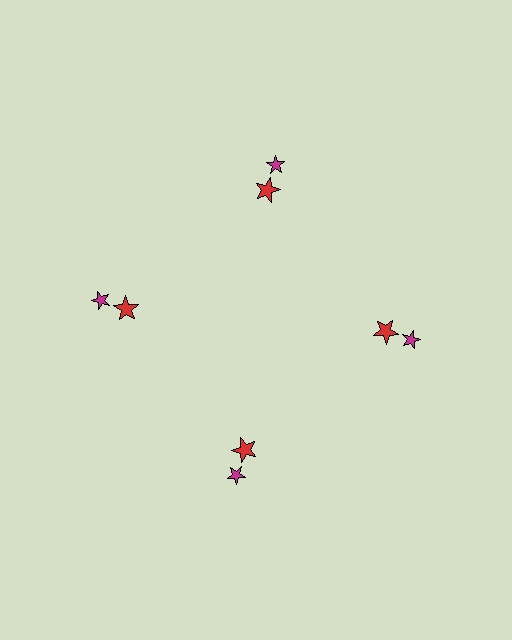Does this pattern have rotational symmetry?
Yes, this pattern has 4-fold rotational symmetry. It looks the same after rotating 90 degrees around the center.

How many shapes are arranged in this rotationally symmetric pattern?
There are 8 shapes, arranged in 4 groups of 2.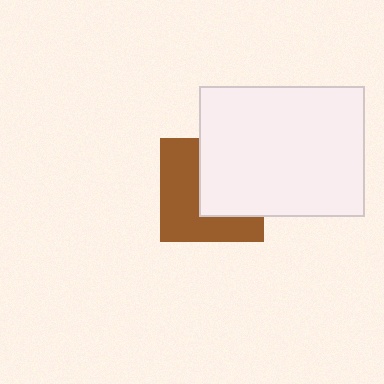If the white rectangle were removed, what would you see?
You would see the complete brown square.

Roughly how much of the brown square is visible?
About half of it is visible (roughly 53%).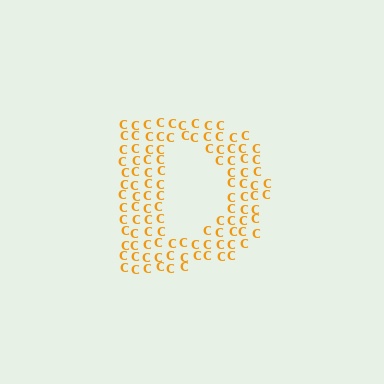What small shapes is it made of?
It is made of small letter C's.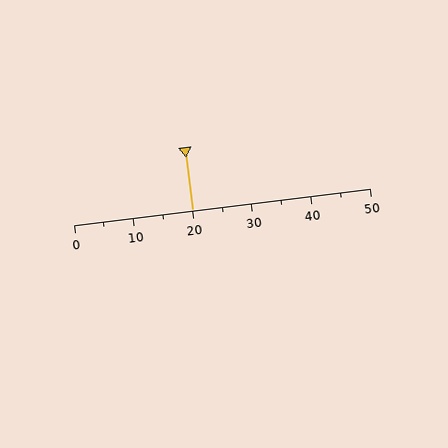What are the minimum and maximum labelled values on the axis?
The axis runs from 0 to 50.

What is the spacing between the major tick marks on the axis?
The major ticks are spaced 10 apart.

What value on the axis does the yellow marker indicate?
The marker indicates approximately 20.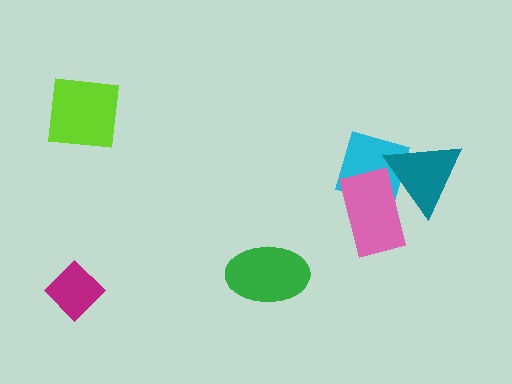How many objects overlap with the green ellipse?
0 objects overlap with the green ellipse.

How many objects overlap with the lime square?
0 objects overlap with the lime square.